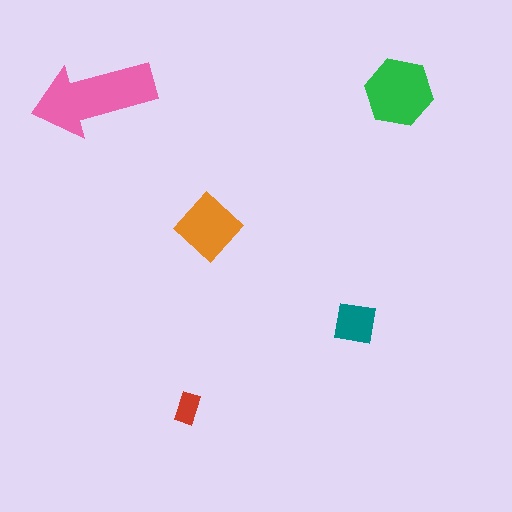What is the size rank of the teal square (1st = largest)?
4th.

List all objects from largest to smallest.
The pink arrow, the green hexagon, the orange diamond, the teal square, the red rectangle.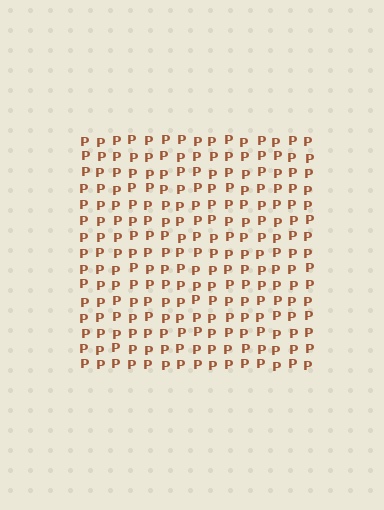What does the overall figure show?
The overall figure shows a square.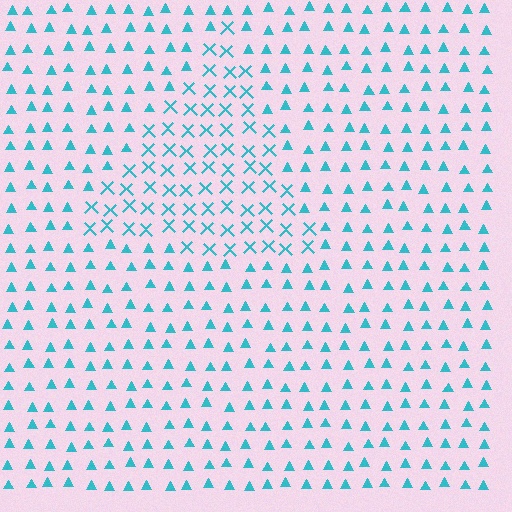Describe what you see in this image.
The image is filled with small cyan elements arranged in a uniform grid. A triangle-shaped region contains X marks, while the surrounding area contains triangles. The boundary is defined purely by the change in element shape.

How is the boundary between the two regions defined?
The boundary is defined by a change in element shape: X marks inside vs. triangles outside. All elements share the same color and spacing.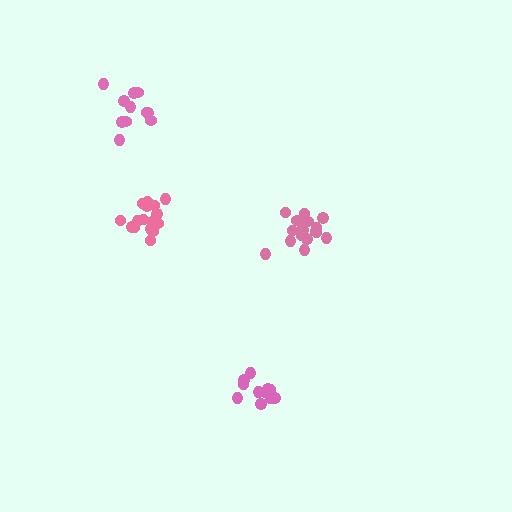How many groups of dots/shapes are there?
There are 4 groups.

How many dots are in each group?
Group 1: 13 dots, Group 2: 17 dots, Group 3: 17 dots, Group 4: 11 dots (58 total).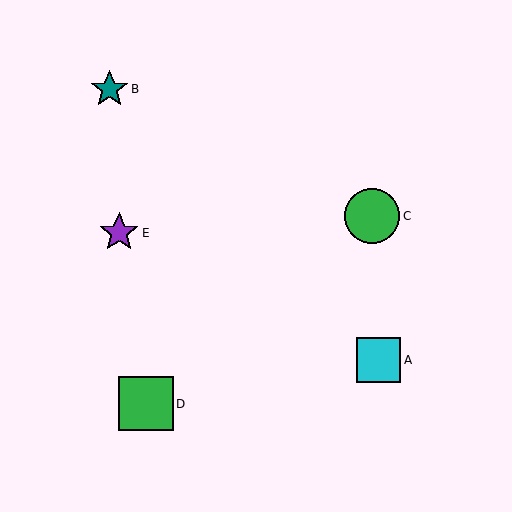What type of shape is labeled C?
Shape C is a green circle.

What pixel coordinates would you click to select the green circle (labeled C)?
Click at (372, 216) to select the green circle C.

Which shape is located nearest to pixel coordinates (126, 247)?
The purple star (labeled E) at (119, 233) is nearest to that location.